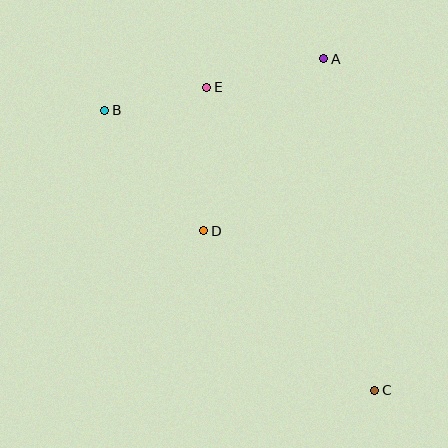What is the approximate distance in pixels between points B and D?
The distance between B and D is approximately 156 pixels.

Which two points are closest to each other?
Points B and E are closest to each other.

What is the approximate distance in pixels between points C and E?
The distance between C and E is approximately 346 pixels.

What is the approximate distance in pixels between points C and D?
The distance between C and D is approximately 234 pixels.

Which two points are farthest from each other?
Points B and C are farthest from each other.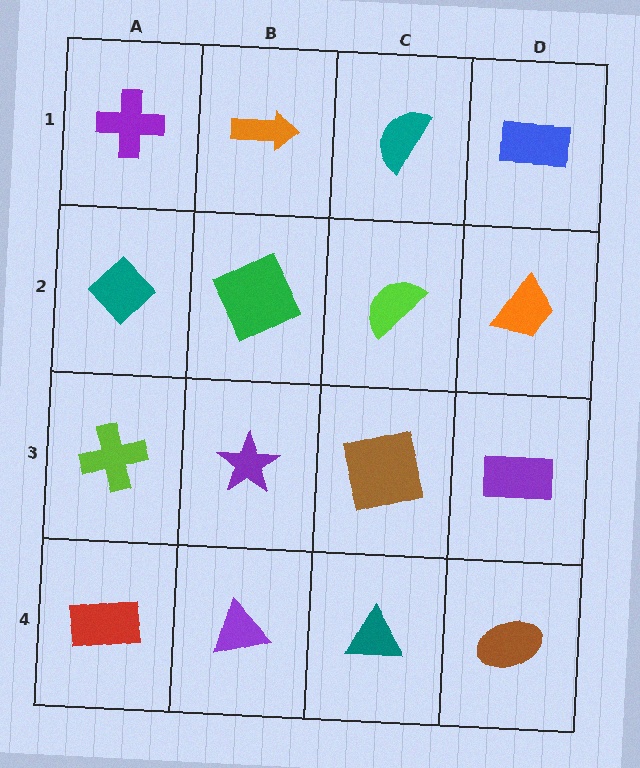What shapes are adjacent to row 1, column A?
A teal diamond (row 2, column A), an orange arrow (row 1, column B).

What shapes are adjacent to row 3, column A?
A teal diamond (row 2, column A), a red rectangle (row 4, column A), a purple star (row 3, column B).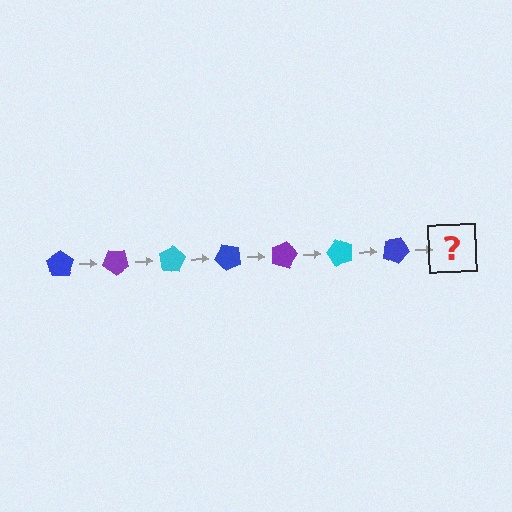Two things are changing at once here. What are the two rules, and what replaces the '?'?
The two rules are that it rotates 40 degrees each step and the color cycles through blue, purple, and cyan. The '?' should be a purple pentagon, rotated 280 degrees from the start.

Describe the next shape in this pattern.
It should be a purple pentagon, rotated 280 degrees from the start.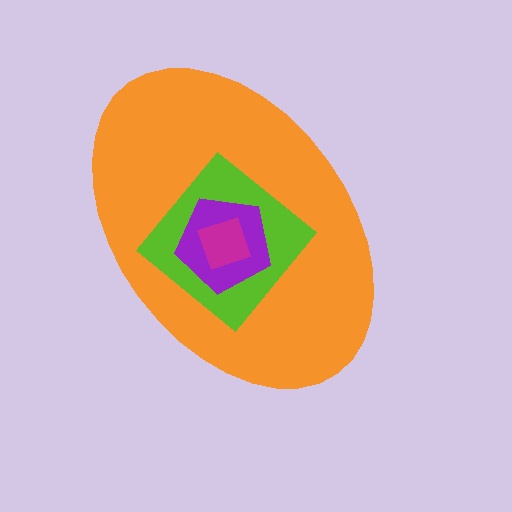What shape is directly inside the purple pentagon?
The magenta square.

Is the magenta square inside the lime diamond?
Yes.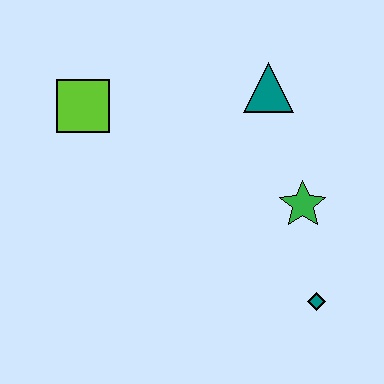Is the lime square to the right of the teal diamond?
No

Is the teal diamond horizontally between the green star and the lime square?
No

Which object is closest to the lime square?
The teal triangle is closest to the lime square.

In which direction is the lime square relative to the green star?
The lime square is to the left of the green star.